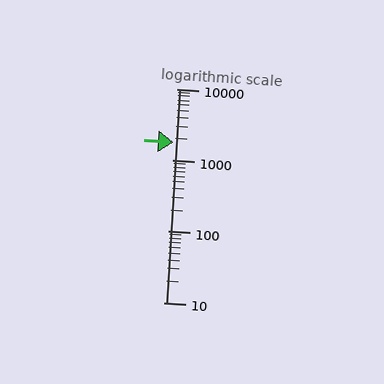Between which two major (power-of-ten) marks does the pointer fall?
The pointer is between 1000 and 10000.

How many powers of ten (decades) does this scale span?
The scale spans 3 decades, from 10 to 10000.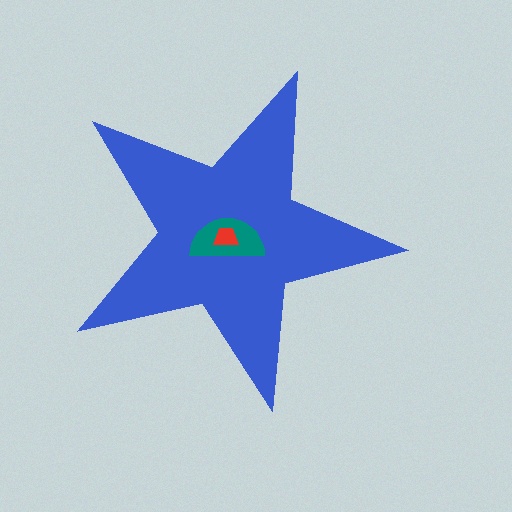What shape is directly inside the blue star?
The teal semicircle.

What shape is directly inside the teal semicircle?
The red trapezoid.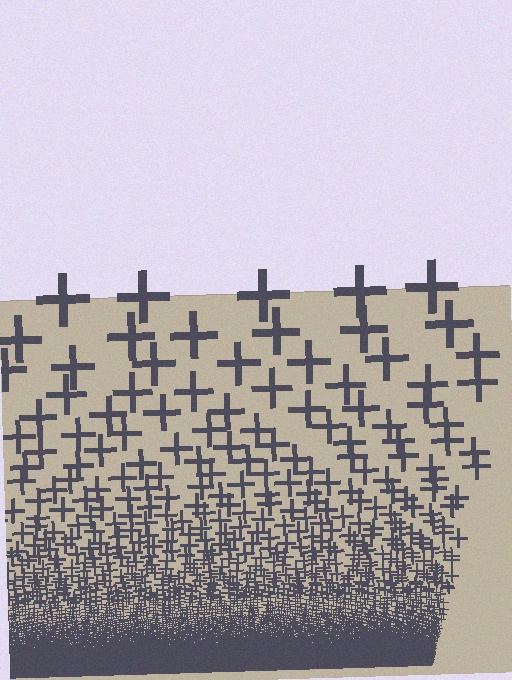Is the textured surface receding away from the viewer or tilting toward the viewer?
The surface appears to tilt toward the viewer. Texture elements get larger and sparser toward the top.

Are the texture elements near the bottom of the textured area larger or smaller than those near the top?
Smaller. The gradient is inverted — elements near the bottom are smaller and denser.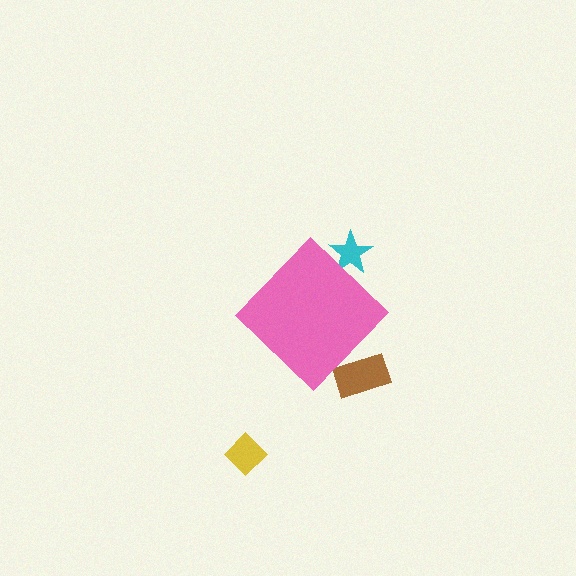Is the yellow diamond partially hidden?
No, the yellow diamond is fully visible.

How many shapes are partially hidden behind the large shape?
2 shapes are partially hidden.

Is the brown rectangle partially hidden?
Yes, the brown rectangle is partially hidden behind the pink diamond.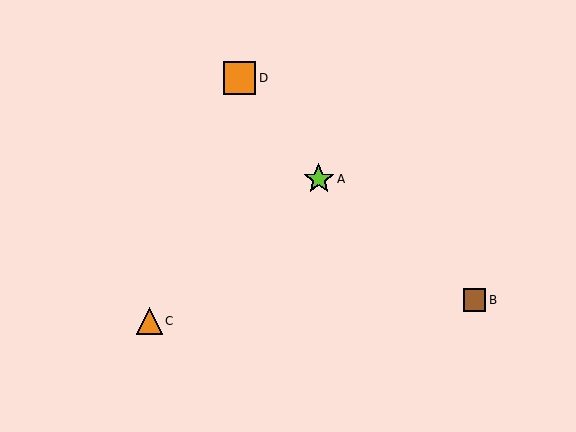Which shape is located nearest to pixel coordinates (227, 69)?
The orange square (labeled D) at (239, 78) is nearest to that location.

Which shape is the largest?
The orange square (labeled D) is the largest.